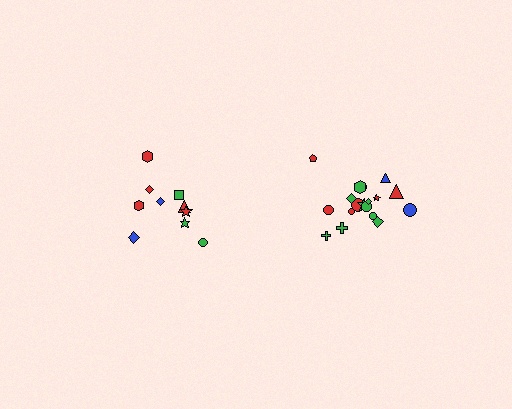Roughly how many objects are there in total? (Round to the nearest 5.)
Roughly 30 objects in total.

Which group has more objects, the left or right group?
The right group.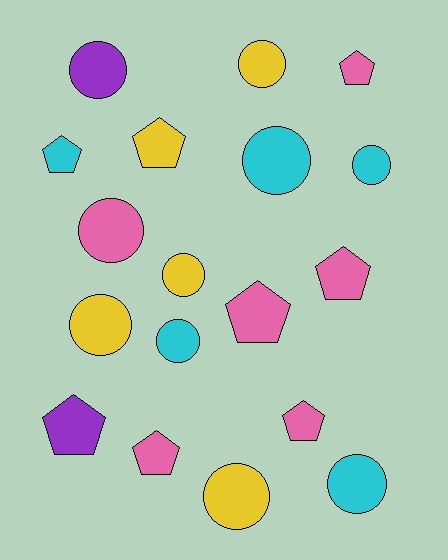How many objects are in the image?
There are 18 objects.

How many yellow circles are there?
There are 4 yellow circles.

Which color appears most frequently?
Pink, with 6 objects.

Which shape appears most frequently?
Circle, with 10 objects.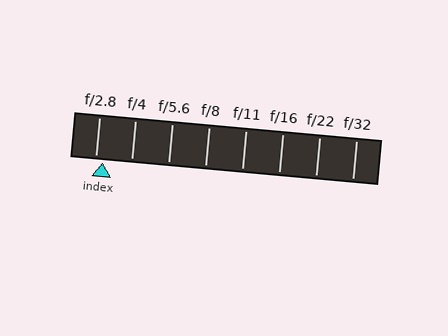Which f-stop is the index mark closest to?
The index mark is closest to f/2.8.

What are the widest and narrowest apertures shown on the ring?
The widest aperture shown is f/2.8 and the narrowest is f/32.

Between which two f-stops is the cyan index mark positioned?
The index mark is between f/2.8 and f/4.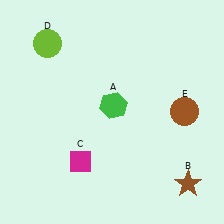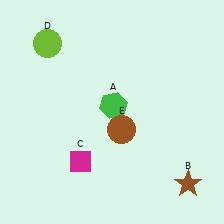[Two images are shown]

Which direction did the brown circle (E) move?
The brown circle (E) moved left.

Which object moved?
The brown circle (E) moved left.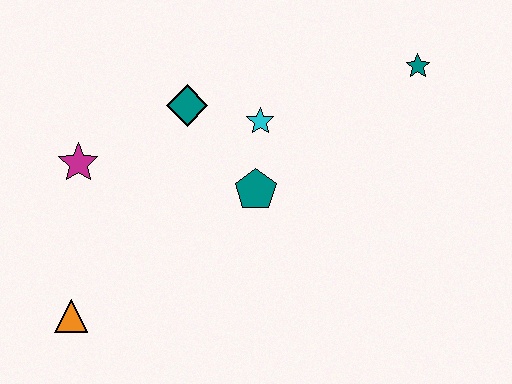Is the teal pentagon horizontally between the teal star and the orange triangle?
Yes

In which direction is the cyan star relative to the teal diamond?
The cyan star is to the right of the teal diamond.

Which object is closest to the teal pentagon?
The cyan star is closest to the teal pentagon.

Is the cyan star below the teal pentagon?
No